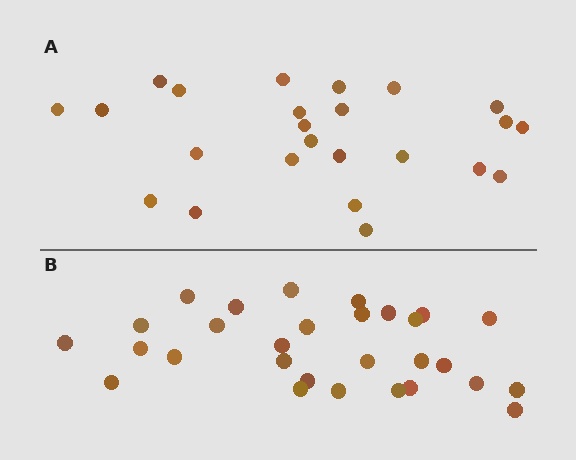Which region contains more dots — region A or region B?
Region B (the bottom region) has more dots.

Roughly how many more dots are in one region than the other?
Region B has about 5 more dots than region A.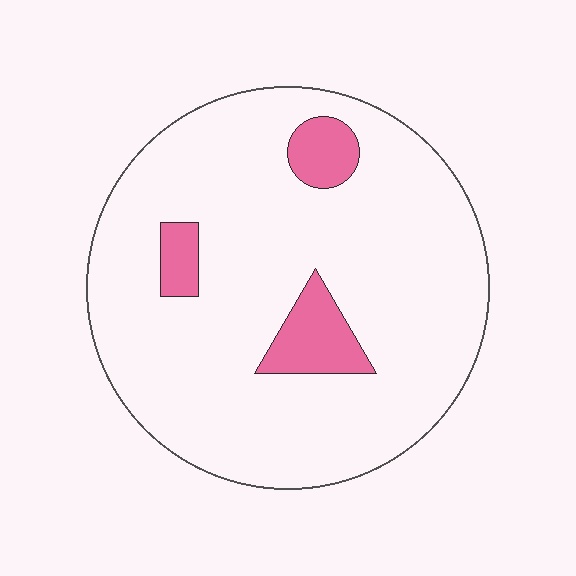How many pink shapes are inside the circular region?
3.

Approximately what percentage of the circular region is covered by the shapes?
Approximately 10%.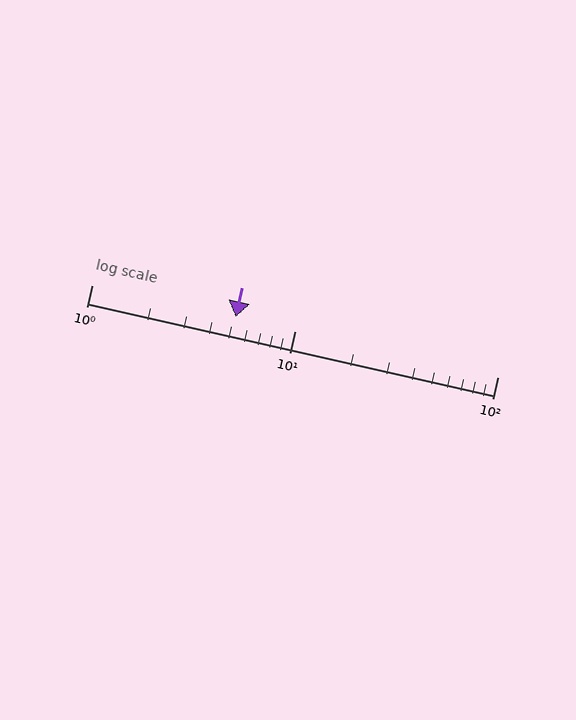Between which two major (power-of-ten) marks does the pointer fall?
The pointer is between 1 and 10.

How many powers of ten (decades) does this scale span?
The scale spans 2 decades, from 1 to 100.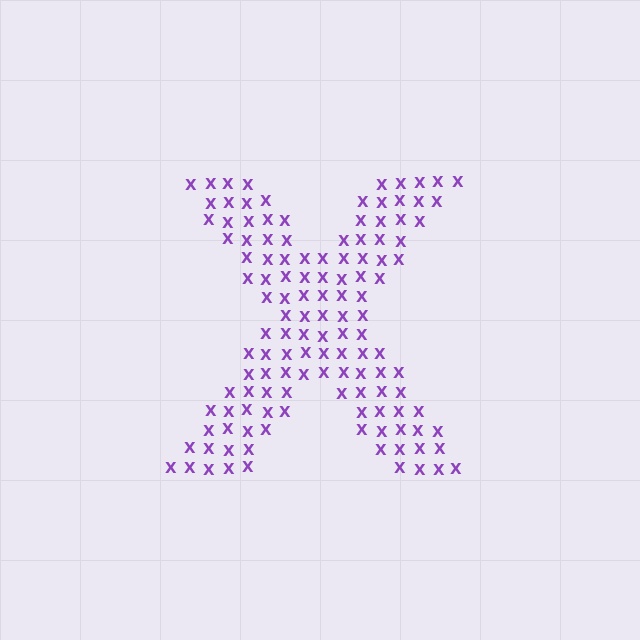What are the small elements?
The small elements are letter X's.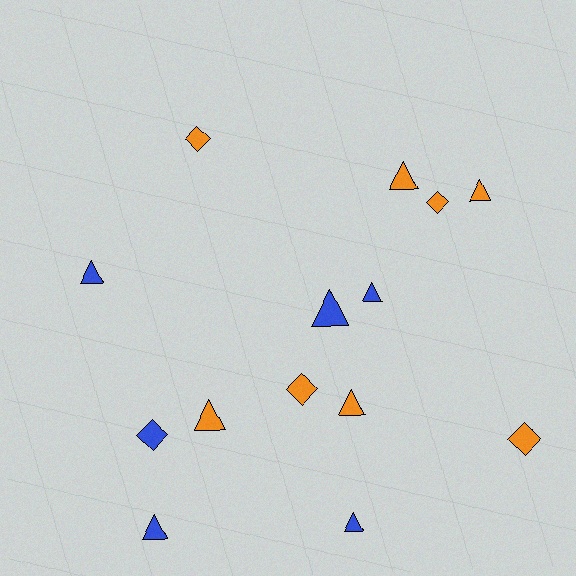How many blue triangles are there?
There are 5 blue triangles.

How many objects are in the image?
There are 14 objects.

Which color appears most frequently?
Orange, with 8 objects.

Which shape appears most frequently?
Triangle, with 9 objects.